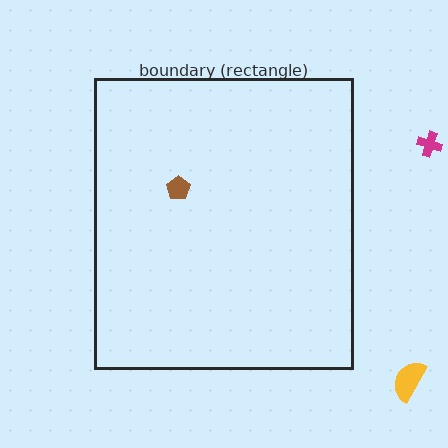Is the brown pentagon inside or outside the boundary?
Inside.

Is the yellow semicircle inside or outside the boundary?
Outside.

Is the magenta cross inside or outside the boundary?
Outside.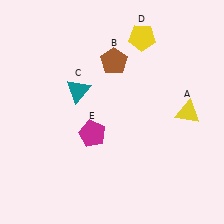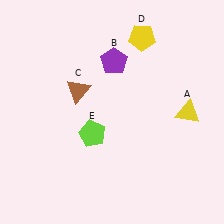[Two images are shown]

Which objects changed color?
B changed from brown to purple. C changed from teal to brown. E changed from magenta to lime.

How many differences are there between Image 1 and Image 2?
There are 3 differences between the two images.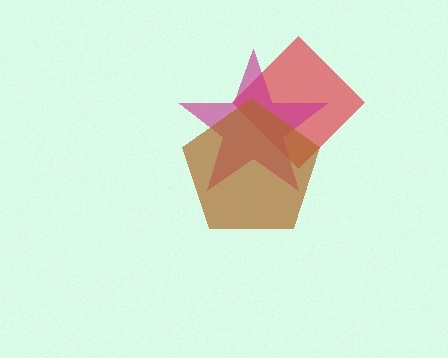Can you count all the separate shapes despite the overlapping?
Yes, there are 3 separate shapes.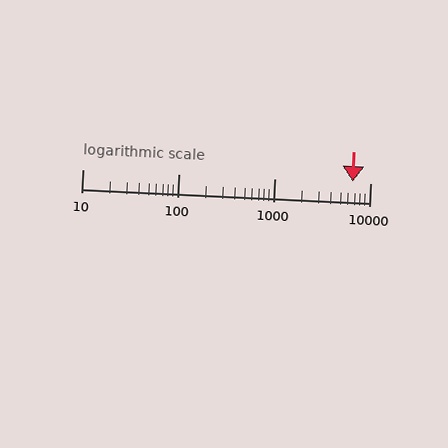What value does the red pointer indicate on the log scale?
The pointer indicates approximately 6600.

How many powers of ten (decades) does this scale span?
The scale spans 3 decades, from 10 to 10000.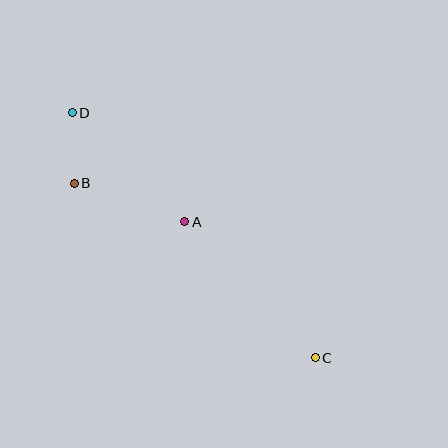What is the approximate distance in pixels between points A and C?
The distance between A and C is approximately 188 pixels.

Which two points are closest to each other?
Points B and D are closest to each other.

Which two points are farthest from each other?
Points C and D are farthest from each other.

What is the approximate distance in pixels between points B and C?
The distance between B and C is approximately 298 pixels.